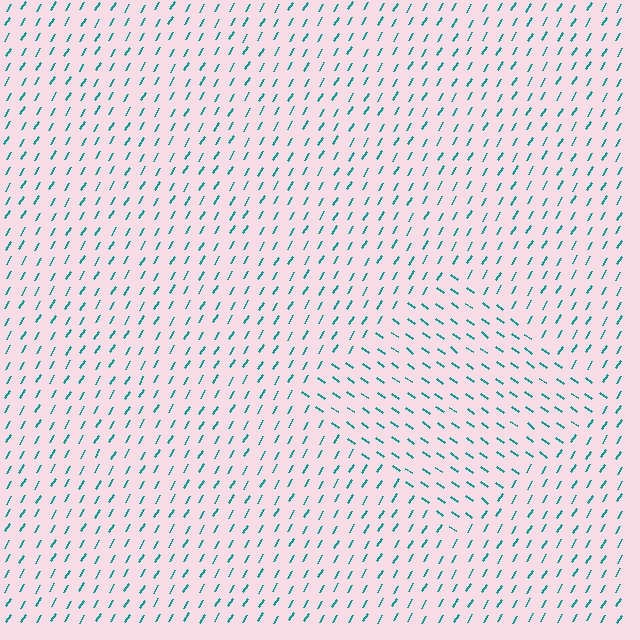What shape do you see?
I see a diamond.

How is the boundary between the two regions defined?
The boundary is defined purely by a change in line orientation (approximately 84 degrees difference). All lines are the same color and thickness.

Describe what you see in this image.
The image is filled with small teal line segments. A diamond region in the image has lines oriented differently from the surrounding lines, creating a visible texture boundary.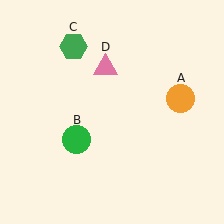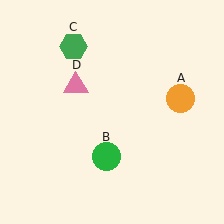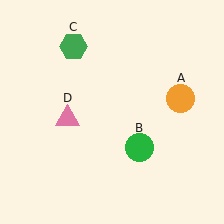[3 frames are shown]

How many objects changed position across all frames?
2 objects changed position: green circle (object B), pink triangle (object D).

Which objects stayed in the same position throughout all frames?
Orange circle (object A) and green hexagon (object C) remained stationary.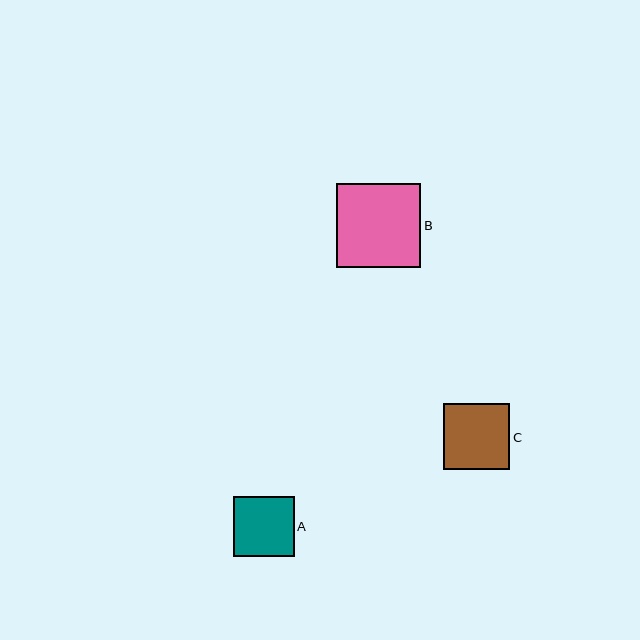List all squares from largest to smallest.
From largest to smallest: B, C, A.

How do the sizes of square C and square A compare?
Square C and square A are approximately the same size.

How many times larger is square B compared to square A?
Square B is approximately 1.4 times the size of square A.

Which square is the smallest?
Square A is the smallest with a size of approximately 61 pixels.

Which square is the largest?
Square B is the largest with a size of approximately 84 pixels.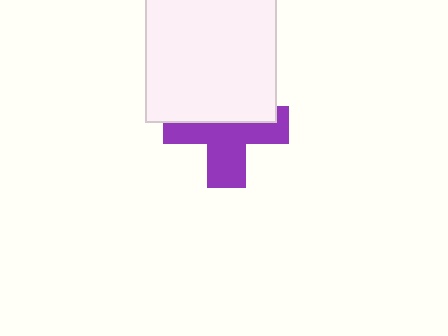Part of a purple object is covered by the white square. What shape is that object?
It is a cross.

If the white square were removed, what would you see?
You would see the complete purple cross.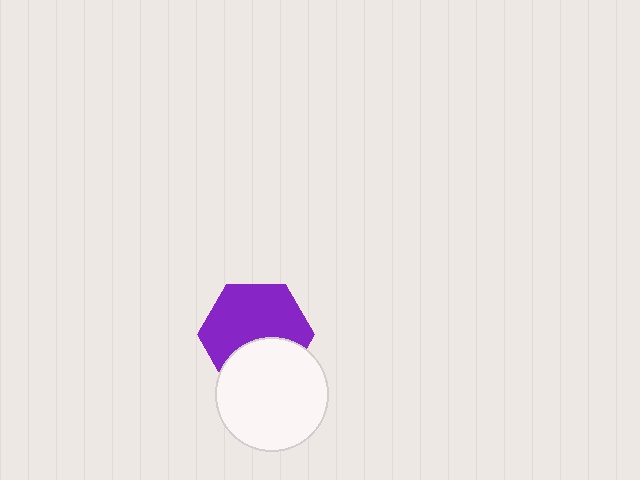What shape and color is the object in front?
The object in front is a white circle.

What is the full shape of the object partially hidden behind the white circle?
The partially hidden object is a purple hexagon.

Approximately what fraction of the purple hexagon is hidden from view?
Roughly 35% of the purple hexagon is hidden behind the white circle.